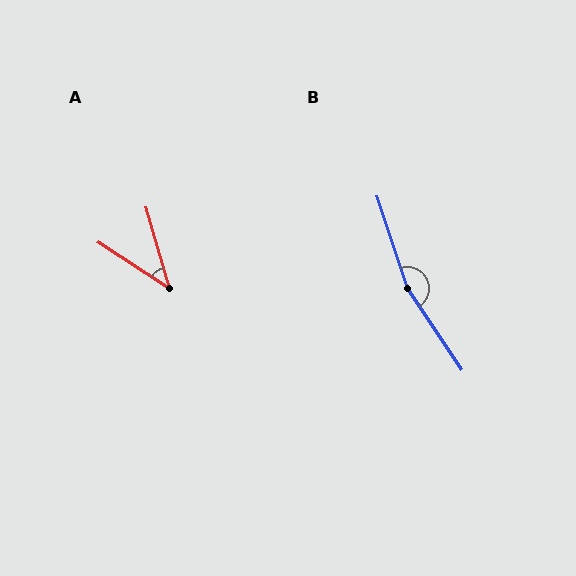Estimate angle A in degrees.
Approximately 40 degrees.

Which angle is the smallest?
A, at approximately 40 degrees.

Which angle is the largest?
B, at approximately 165 degrees.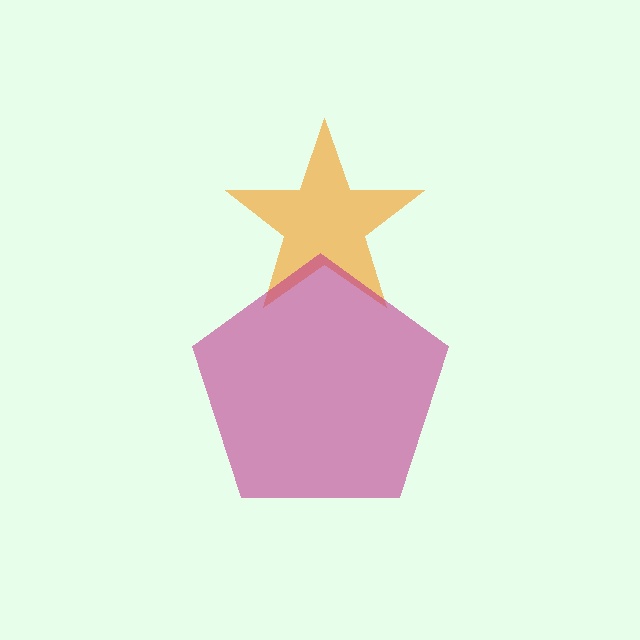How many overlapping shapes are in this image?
There are 2 overlapping shapes in the image.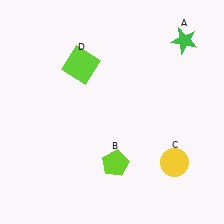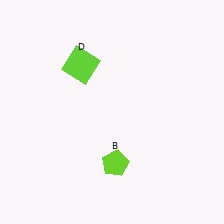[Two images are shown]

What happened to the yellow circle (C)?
The yellow circle (C) was removed in Image 2. It was in the bottom-right area of Image 1.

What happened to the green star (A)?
The green star (A) was removed in Image 2. It was in the top-right area of Image 1.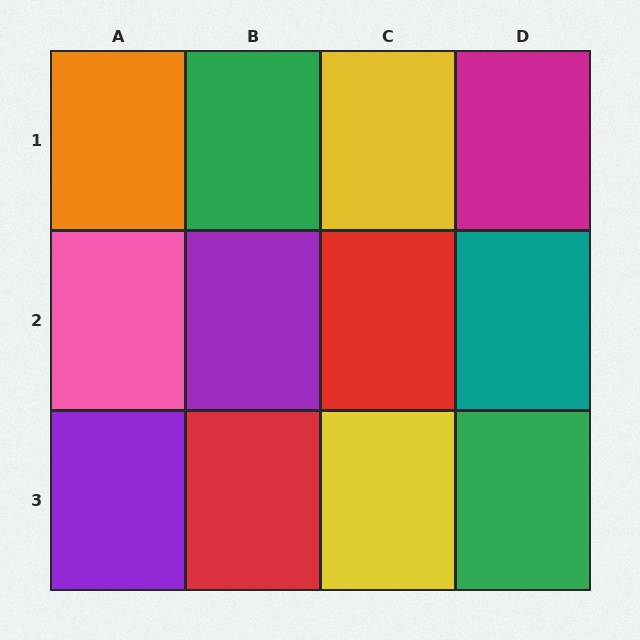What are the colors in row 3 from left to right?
Purple, red, yellow, green.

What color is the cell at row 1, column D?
Magenta.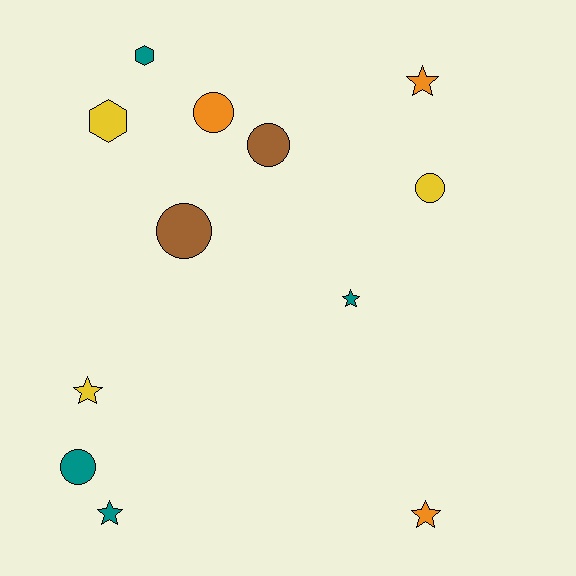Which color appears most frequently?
Teal, with 4 objects.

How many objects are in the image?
There are 12 objects.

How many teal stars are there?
There are 2 teal stars.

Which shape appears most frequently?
Circle, with 5 objects.